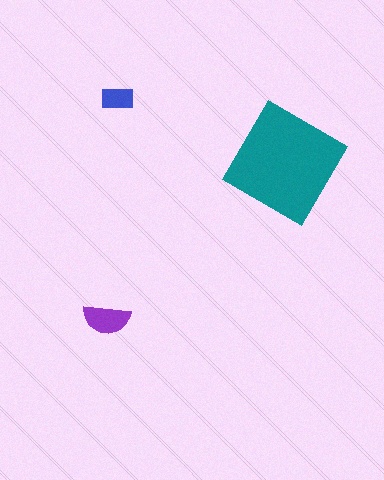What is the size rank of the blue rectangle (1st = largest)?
3rd.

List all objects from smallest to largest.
The blue rectangle, the purple semicircle, the teal diamond.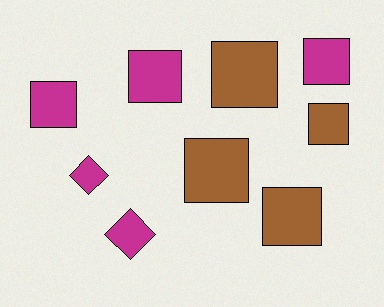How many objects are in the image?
There are 9 objects.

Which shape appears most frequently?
Square, with 7 objects.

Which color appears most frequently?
Magenta, with 5 objects.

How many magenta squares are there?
There are 3 magenta squares.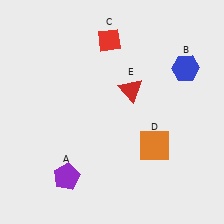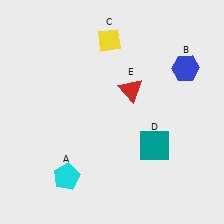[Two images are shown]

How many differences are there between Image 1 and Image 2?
There are 3 differences between the two images.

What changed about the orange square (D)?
In Image 1, D is orange. In Image 2, it changed to teal.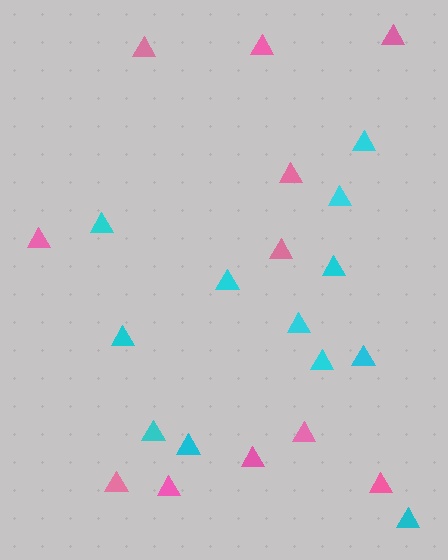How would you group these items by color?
There are 2 groups: one group of pink triangles (11) and one group of cyan triangles (12).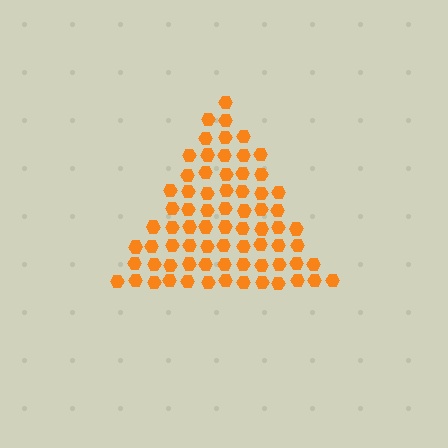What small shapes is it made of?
It is made of small hexagons.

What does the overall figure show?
The overall figure shows a triangle.